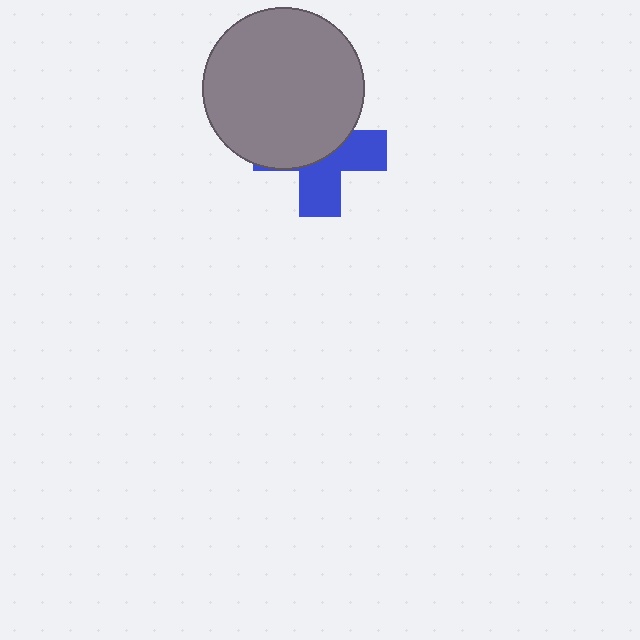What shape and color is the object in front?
The object in front is a gray circle.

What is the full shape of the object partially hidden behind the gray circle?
The partially hidden object is a blue cross.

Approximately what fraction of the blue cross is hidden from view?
Roughly 54% of the blue cross is hidden behind the gray circle.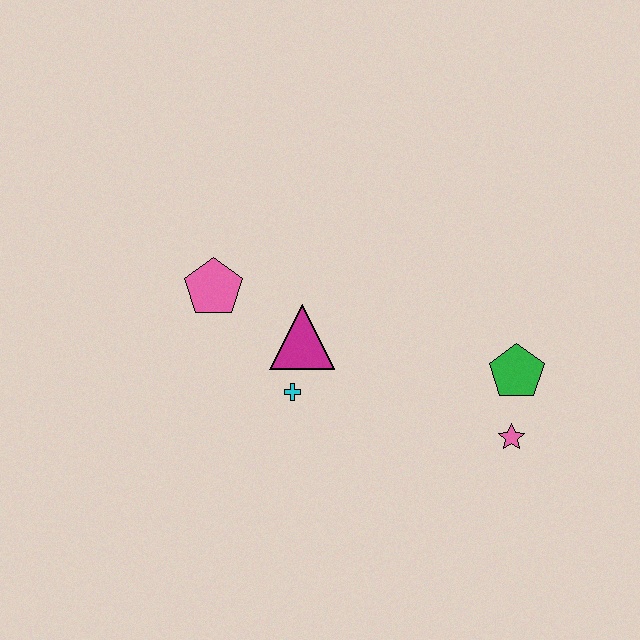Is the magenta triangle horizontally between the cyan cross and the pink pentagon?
No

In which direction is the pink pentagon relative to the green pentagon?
The pink pentagon is to the left of the green pentagon.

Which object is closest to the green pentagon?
The pink star is closest to the green pentagon.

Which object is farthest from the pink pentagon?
The pink star is farthest from the pink pentagon.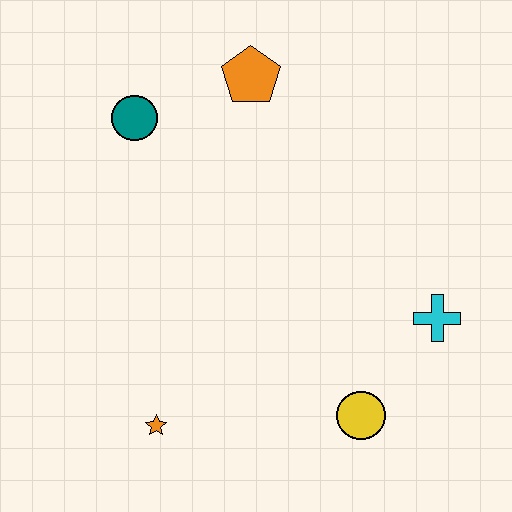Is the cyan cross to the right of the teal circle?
Yes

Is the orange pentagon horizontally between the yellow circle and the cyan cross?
No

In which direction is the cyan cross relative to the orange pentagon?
The cyan cross is below the orange pentagon.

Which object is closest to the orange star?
The yellow circle is closest to the orange star.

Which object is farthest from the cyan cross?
The teal circle is farthest from the cyan cross.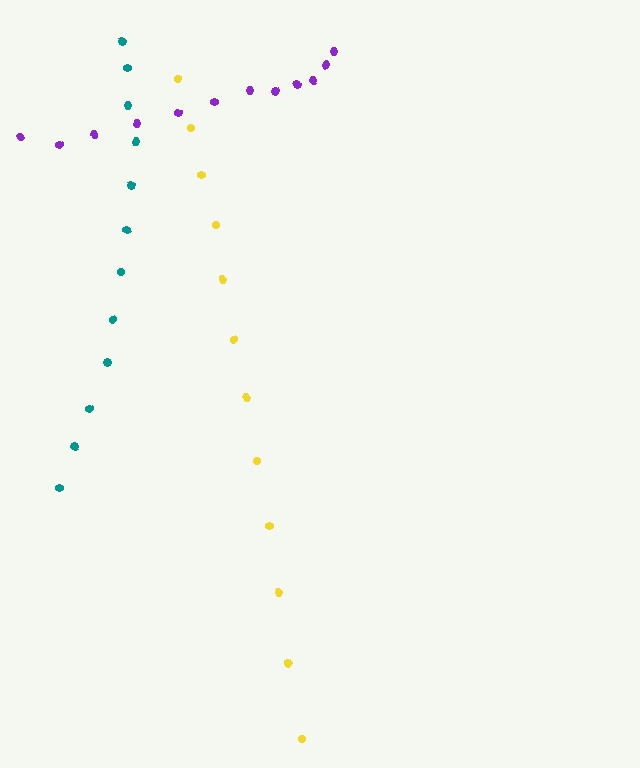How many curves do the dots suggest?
There are 3 distinct paths.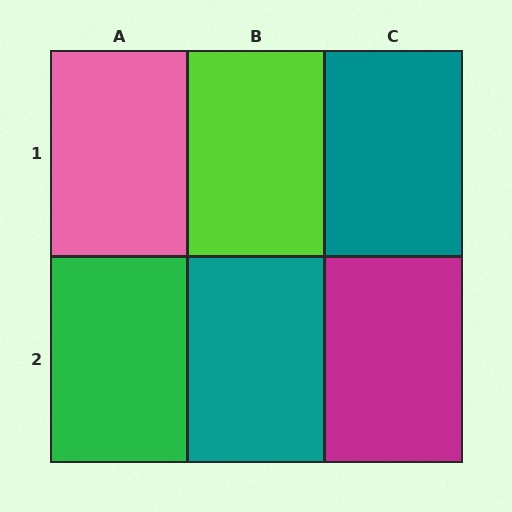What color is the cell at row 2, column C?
Magenta.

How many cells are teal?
2 cells are teal.